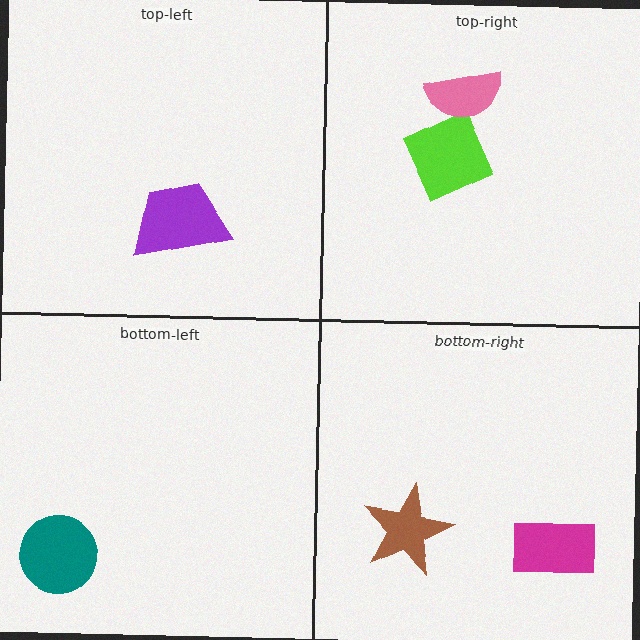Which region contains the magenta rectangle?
The bottom-right region.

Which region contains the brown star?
The bottom-right region.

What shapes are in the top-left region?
The purple trapezoid.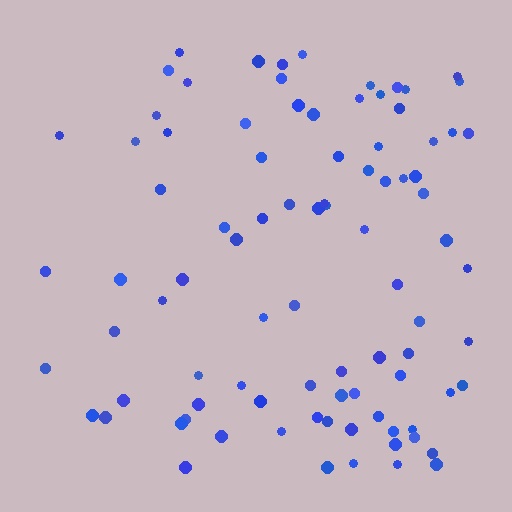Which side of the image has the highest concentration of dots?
The right.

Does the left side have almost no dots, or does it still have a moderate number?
Still a moderate number, just noticeably fewer than the right.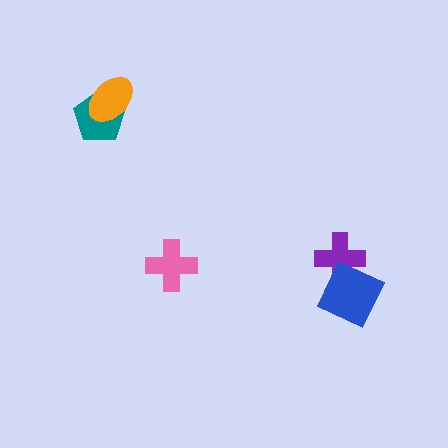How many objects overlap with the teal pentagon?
1 object overlaps with the teal pentagon.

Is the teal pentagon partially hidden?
Yes, it is partially covered by another shape.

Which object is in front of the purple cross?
The blue diamond is in front of the purple cross.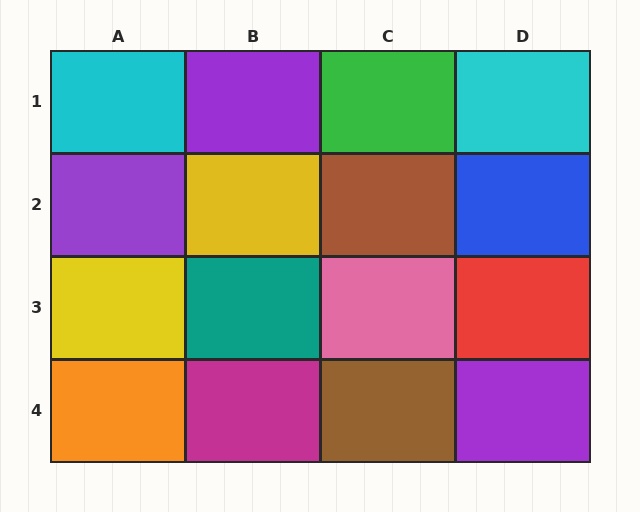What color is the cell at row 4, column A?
Orange.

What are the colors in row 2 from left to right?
Purple, yellow, brown, blue.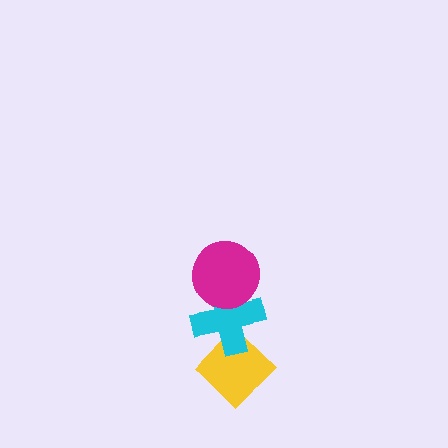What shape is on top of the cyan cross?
The magenta circle is on top of the cyan cross.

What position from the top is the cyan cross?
The cyan cross is 2nd from the top.